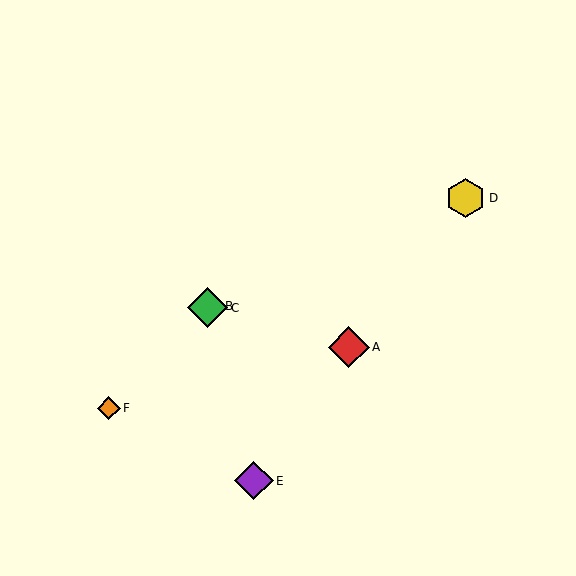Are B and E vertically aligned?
No, B is at x≈208 and E is at x≈254.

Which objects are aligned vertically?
Objects B, C are aligned vertically.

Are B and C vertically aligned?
Yes, both are at x≈208.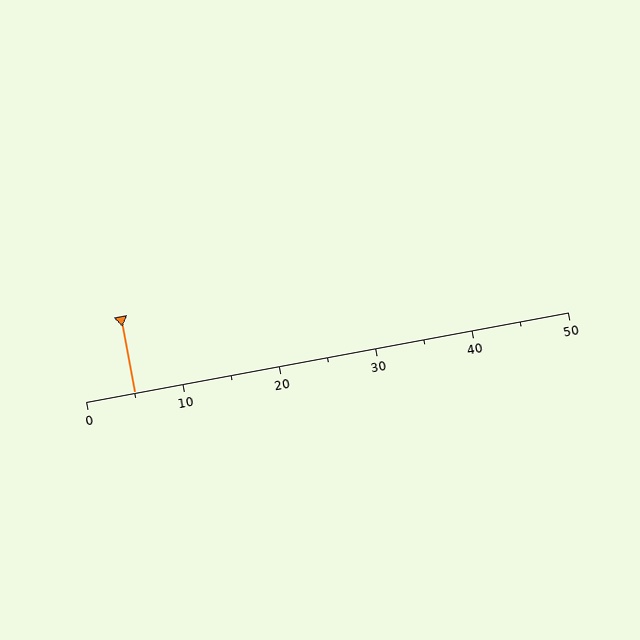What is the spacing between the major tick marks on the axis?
The major ticks are spaced 10 apart.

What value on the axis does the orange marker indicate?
The marker indicates approximately 5.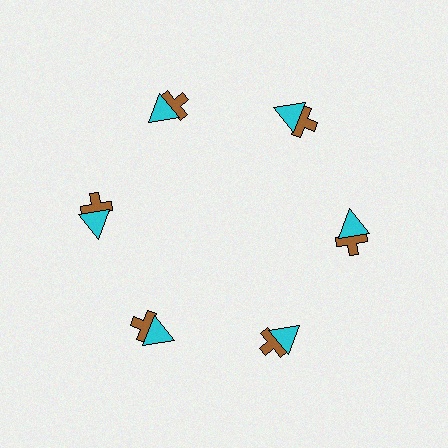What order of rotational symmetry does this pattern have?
This pattern has 6-fold rotational symmetry.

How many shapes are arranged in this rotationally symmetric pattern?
There are 12 shapes, arranged in 6 groups of 2.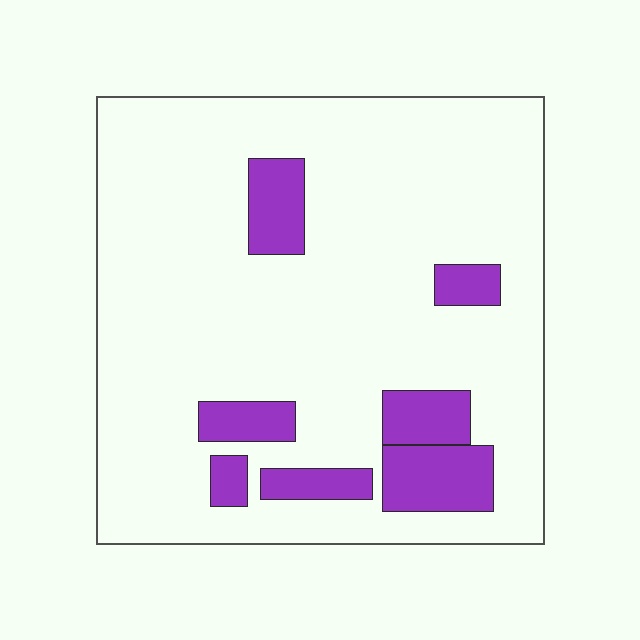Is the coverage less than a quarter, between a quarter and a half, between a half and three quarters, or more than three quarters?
Less than a quarter.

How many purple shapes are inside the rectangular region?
7.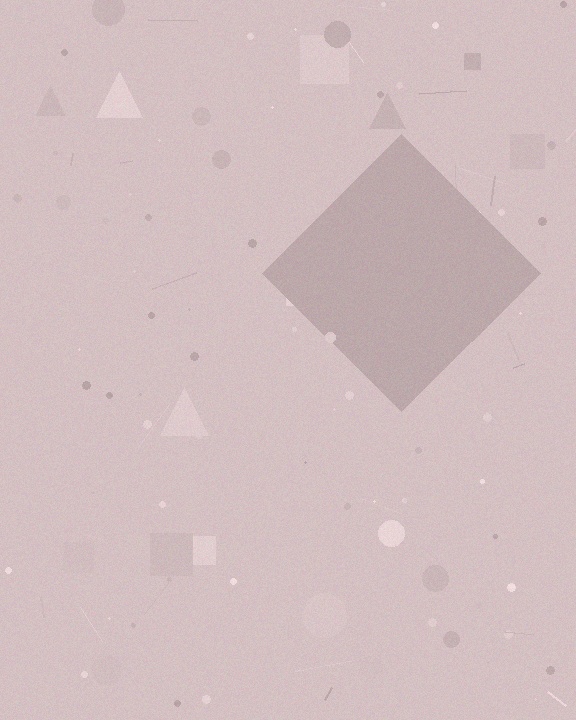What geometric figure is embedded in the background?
A diamond is embedded in the background.